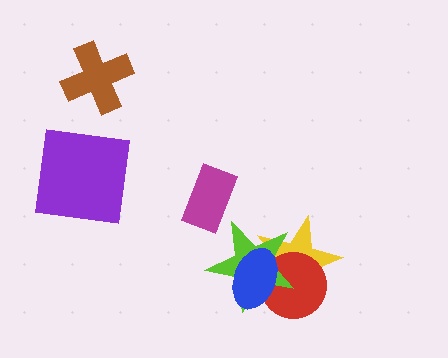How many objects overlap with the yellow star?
3 objects overlap with the yellow star.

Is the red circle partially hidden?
Yes, it is partially covered by another shape.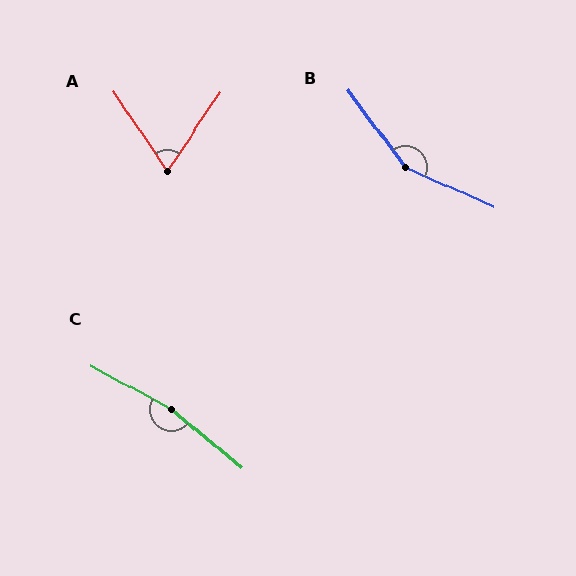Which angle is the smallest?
A, at approximately 68 degrees.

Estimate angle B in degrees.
Approximately 151 degrees.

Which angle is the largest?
C, at approximately 169 degrees.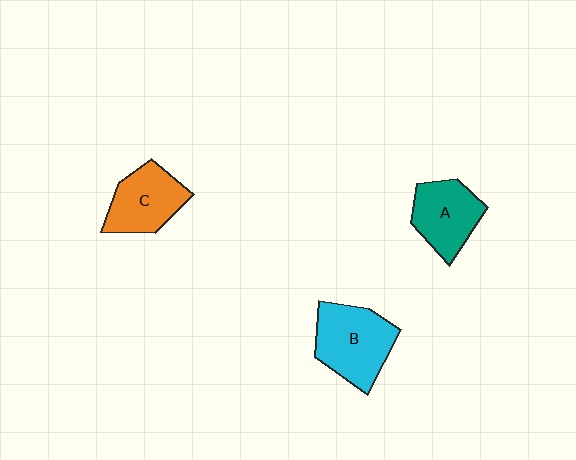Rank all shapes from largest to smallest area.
From largest to smallest: B (cyan), C (orange), A (teal).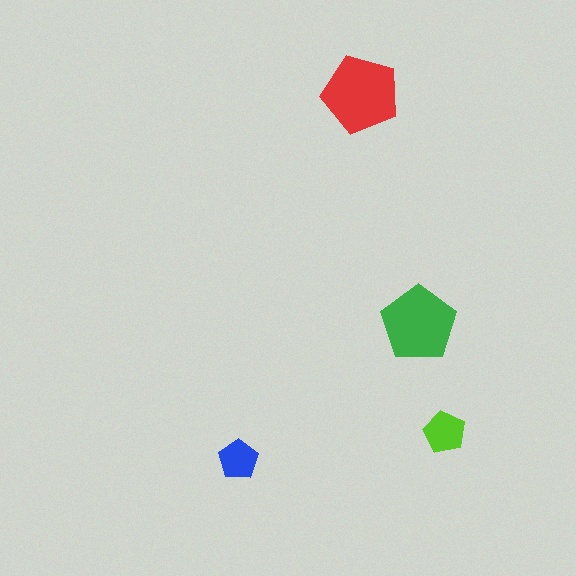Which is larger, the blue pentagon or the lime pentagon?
The lime one.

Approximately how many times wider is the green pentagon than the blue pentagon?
About 2 times wider.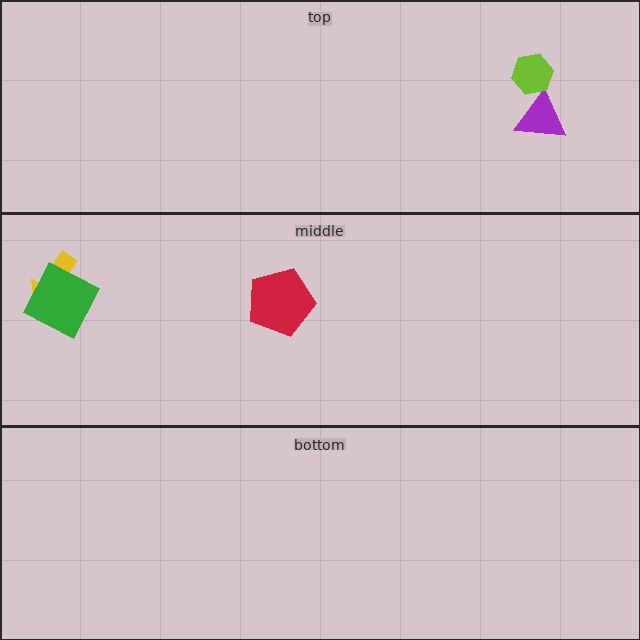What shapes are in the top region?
The purple triangle, the lime hexagon.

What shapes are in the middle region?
The yellow arrow, the green square, the red pentagon.